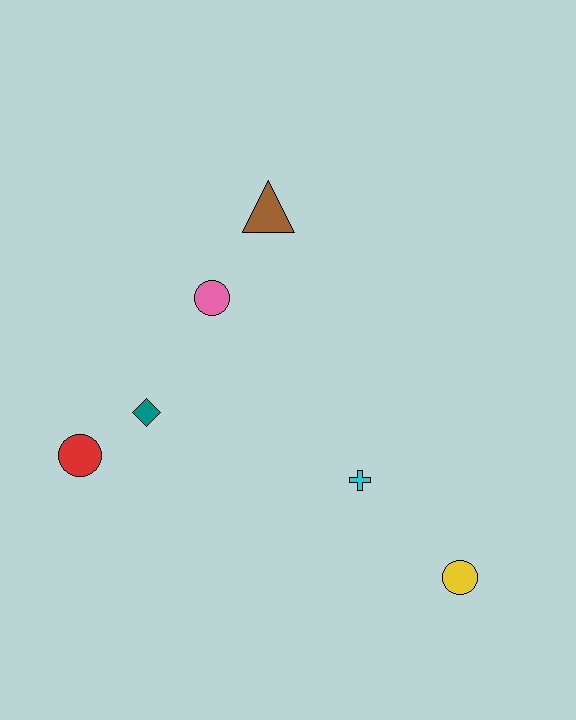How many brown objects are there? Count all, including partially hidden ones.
There is 1 brown object.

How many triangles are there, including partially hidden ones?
There is 1 triangle.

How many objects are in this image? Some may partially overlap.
There are 6 objects.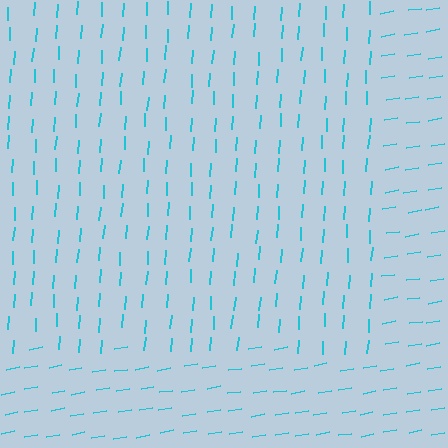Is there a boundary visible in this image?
Yes, there is a texture boundary formed by a change in line orientation.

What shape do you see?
I see a rectangle.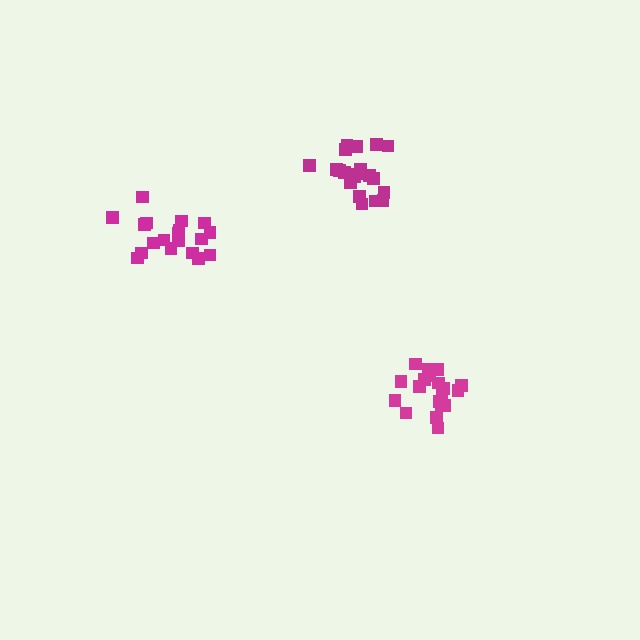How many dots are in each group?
Group 1: 20 dots, Group 2: 21 dots, Group 3: 19 dots (60 total).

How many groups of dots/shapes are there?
There are 3 groups.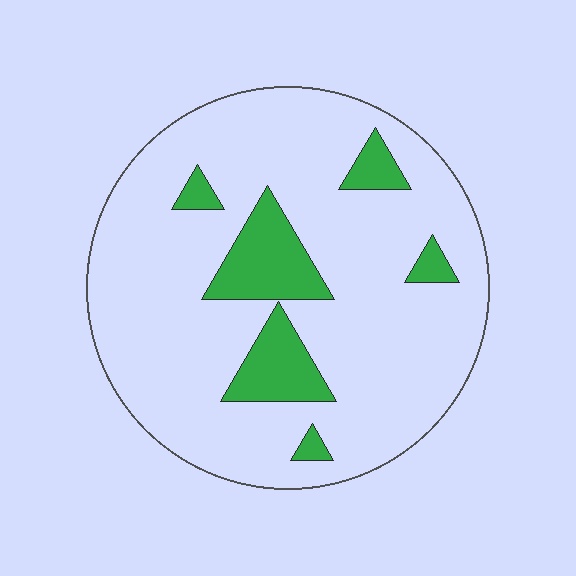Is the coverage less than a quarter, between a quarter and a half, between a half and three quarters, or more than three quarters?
Less than a quarter.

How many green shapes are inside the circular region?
6.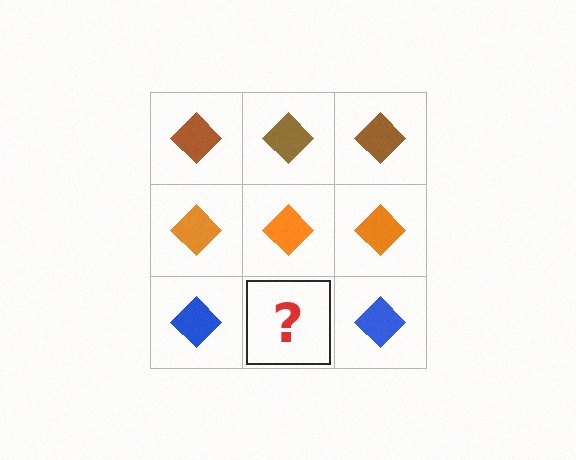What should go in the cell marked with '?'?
The missing cell should contain a blue diamond.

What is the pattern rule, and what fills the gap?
The rule is that each row has a consistent color. The gap should be filled with a blue diamond.